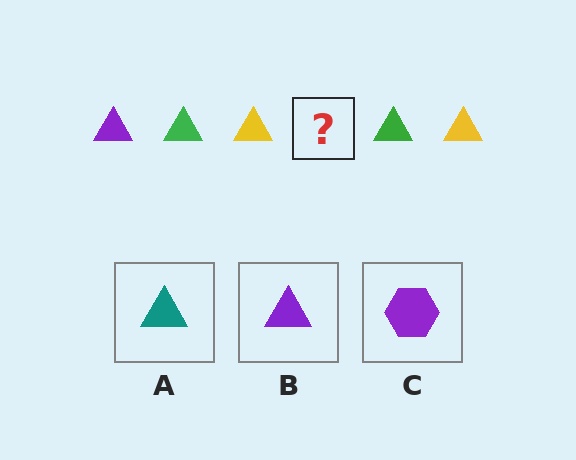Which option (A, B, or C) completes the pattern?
B.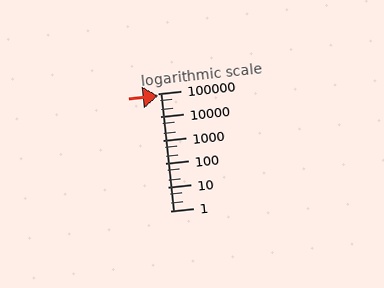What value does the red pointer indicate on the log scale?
The pointer indicates approximately 81000.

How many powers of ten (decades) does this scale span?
The scale spans 5 decades, from 1 to 100000.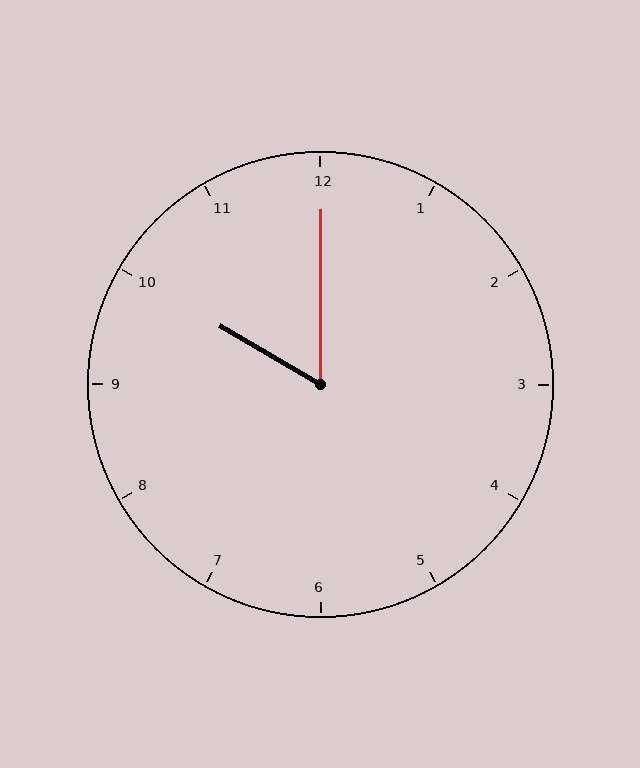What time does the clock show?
10:00.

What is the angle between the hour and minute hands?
Approximately 60 degrees.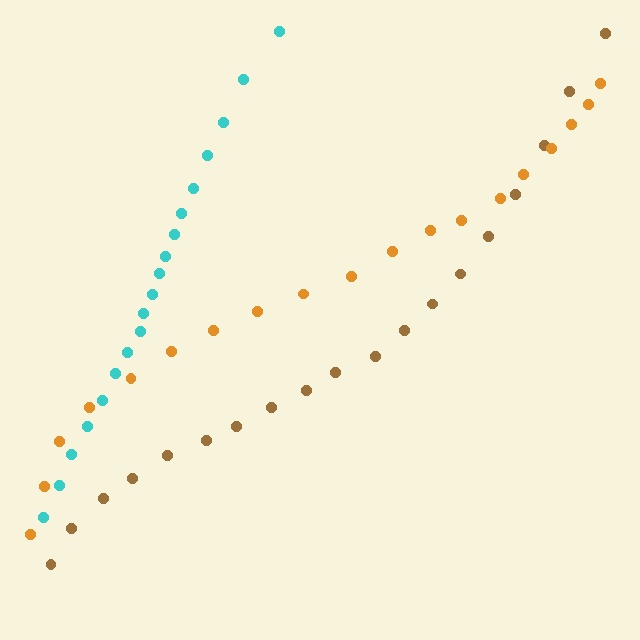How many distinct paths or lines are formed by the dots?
There are 3 distinct paths.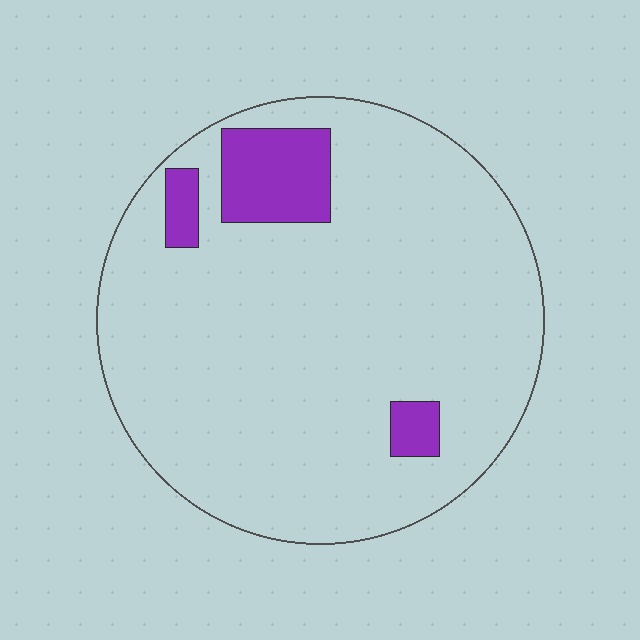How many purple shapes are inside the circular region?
3.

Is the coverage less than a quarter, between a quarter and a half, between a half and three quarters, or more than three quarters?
Less than a quarter.